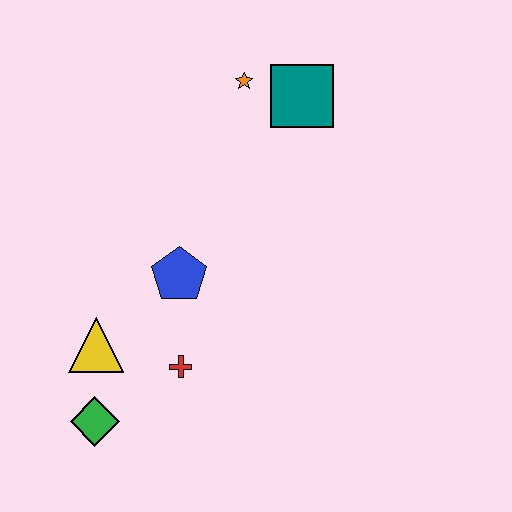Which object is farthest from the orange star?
The green diamond is farthest from the orange star.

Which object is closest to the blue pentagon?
The red cross is closest to the blue pentagon.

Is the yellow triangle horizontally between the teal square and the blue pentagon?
No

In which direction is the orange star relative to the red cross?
The orange star is above the red cross.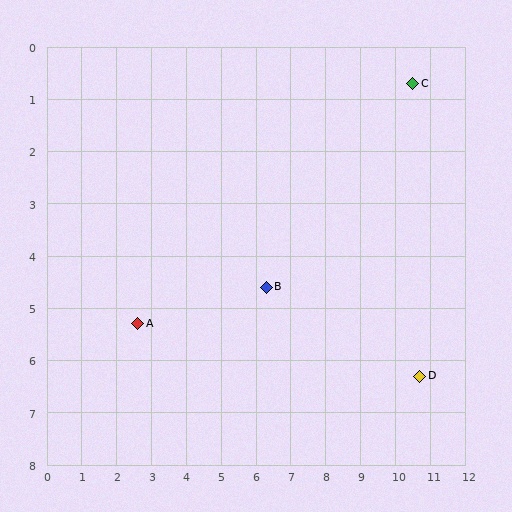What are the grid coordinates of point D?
Point D is at approximately (10.7, 6.3).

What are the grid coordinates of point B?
Point B is at approximately (6.3, 4.6).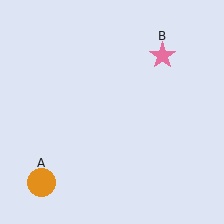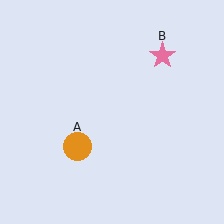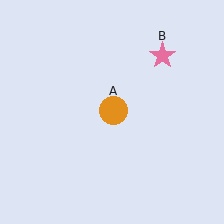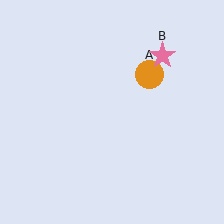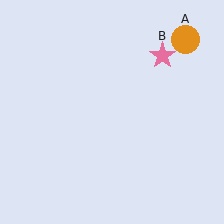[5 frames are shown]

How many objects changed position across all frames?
1 object changed position: orange circle (object A).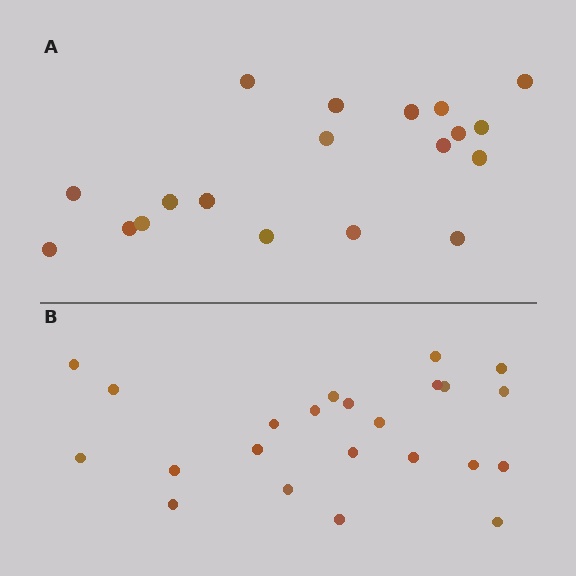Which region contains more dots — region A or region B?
Region B (the bottom region) has more dots.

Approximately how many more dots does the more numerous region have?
Region B has about 4 more dots than region A.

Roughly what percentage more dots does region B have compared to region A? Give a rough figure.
About 20% more.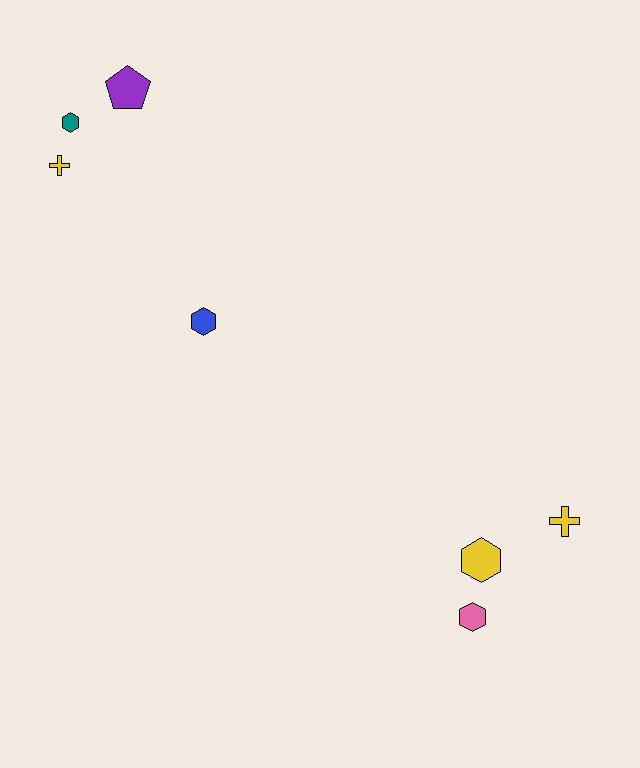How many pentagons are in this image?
There is 1 pentagon.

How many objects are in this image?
There are 7 objects.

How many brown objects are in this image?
There are no brown objects.